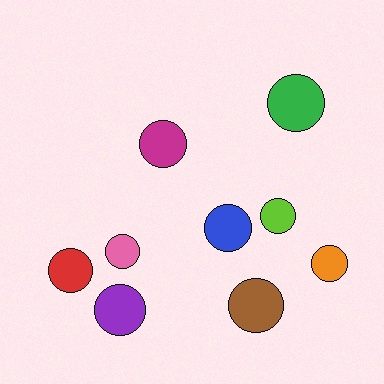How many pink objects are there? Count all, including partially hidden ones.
There is 1 pink object.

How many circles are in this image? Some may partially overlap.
There are 9 circles.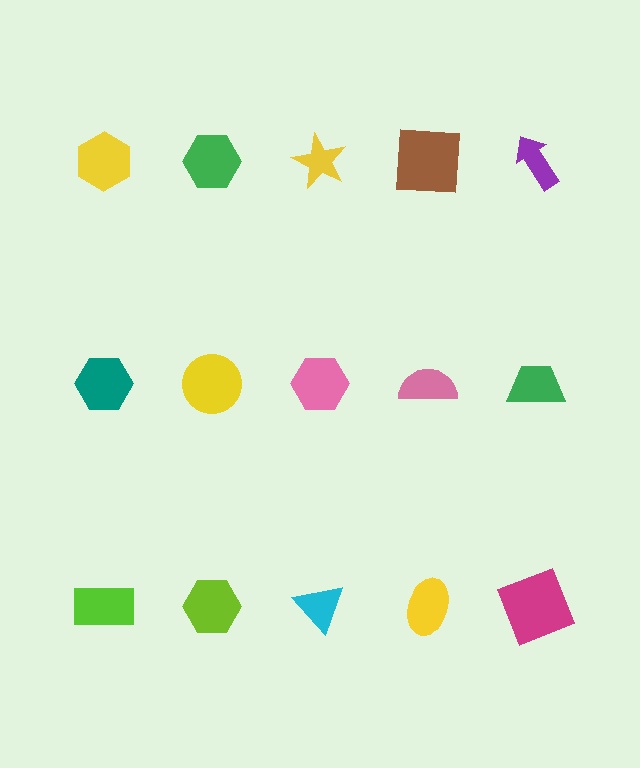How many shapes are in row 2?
5 shapes.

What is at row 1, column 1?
A yellow hexagon.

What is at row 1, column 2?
A green hexagon.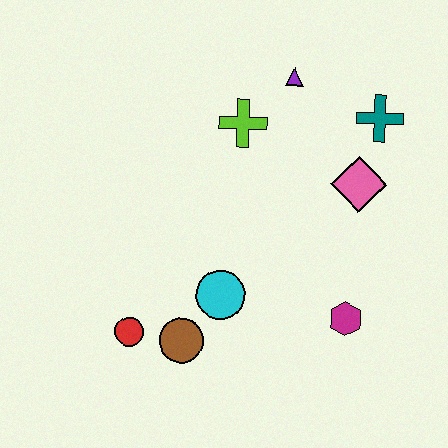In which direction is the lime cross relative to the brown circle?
The lime cross is above the brown circle.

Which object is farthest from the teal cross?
The red circle is farthest from the teal cross.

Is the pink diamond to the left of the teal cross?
Yes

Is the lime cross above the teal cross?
No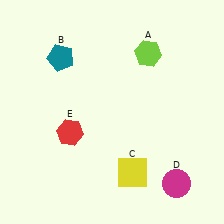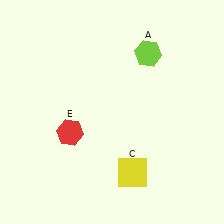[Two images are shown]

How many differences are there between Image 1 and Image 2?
There are 2 differences between the two images.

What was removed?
The teal pentagon (B), the magenta circle (D) were removed in Image 2.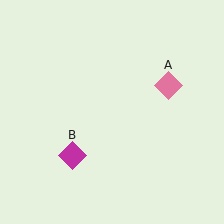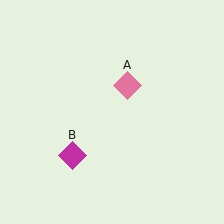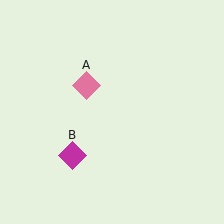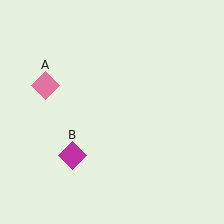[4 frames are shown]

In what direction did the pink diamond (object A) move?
The pink diamond (object A) moved left.